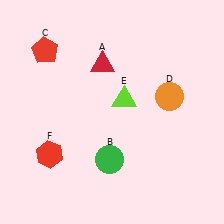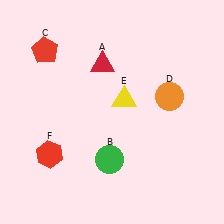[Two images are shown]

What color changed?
The triangle (E) changed from lime in Image 1 to yellow in Image 2.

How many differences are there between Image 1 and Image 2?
There is 1 difference between the two images.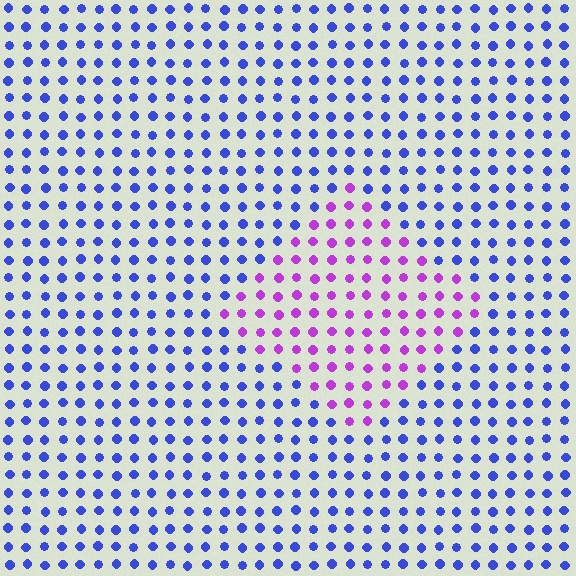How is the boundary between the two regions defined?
The boundary is defined purely by a slight shift in hue (about 56 degrees). Spacing, size, and orientation are identical on both sides.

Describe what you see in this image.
The image is filled with small blue elements in a uniform arrangement. A diamond-shaped region is visible where the elements are tinted to a slightly different hue, forming a subtle color boundary.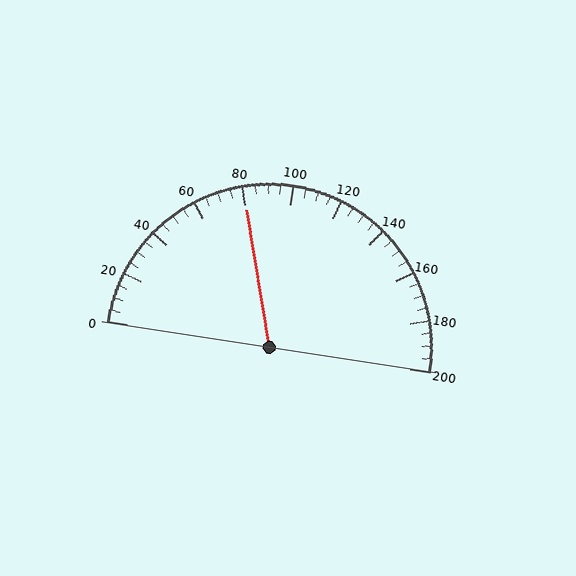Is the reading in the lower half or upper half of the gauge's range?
The reading is in the lower half of the range (0 to 200).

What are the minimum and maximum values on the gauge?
The gauge ranges from 0 to 200.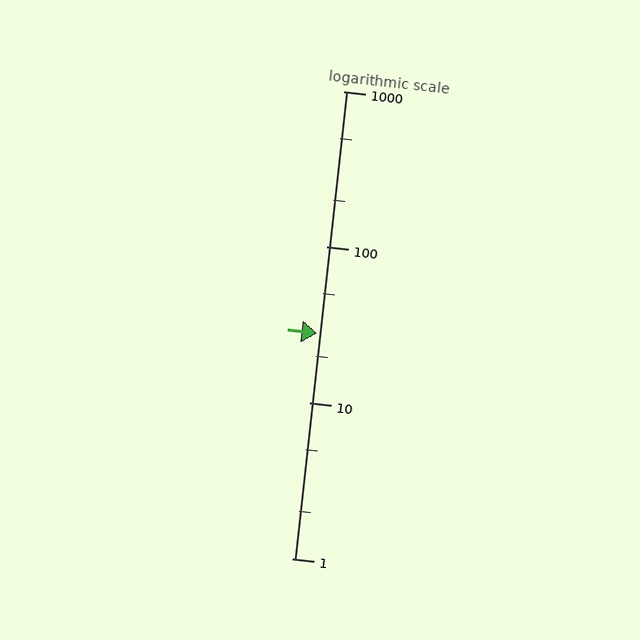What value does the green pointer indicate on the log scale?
The pointer indicates approximately 28.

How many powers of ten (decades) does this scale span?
The scale spans 3 decades, from 1 to 1000.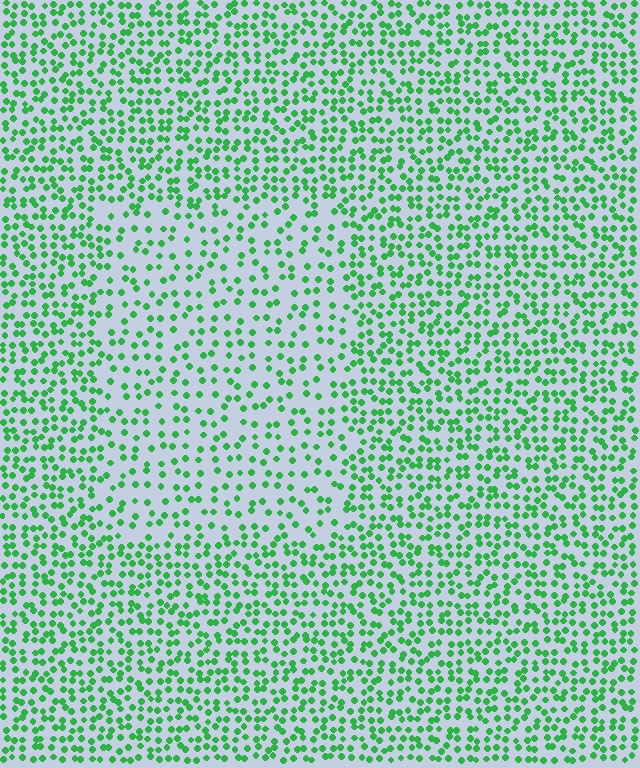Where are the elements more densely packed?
The elements are more densely packed outside the rectangle boundary.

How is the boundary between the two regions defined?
The boundary is defined by a change in element density (approximately 1.8x ratio). All elements are the same color, size, and shape.